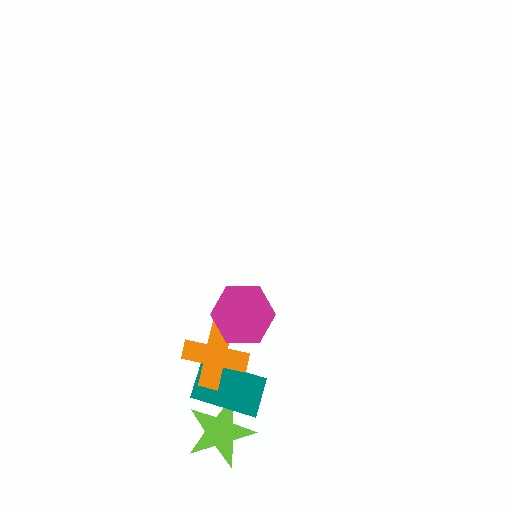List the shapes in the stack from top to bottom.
From top to bottom: the magenta hexagon, the orange cross, the teal rectangle, the lime star.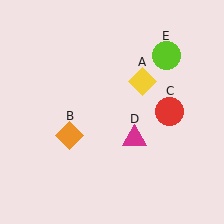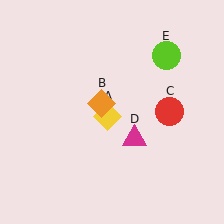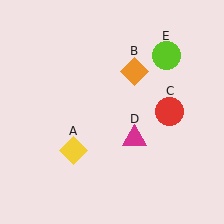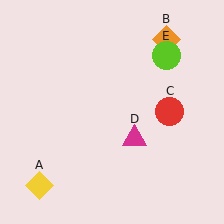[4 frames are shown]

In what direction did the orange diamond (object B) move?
The orange diamond (object B) moved up and to the right.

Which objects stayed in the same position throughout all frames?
Red circle (object C) and magenta triangle (object D) and lime circle (object E) remained stationary.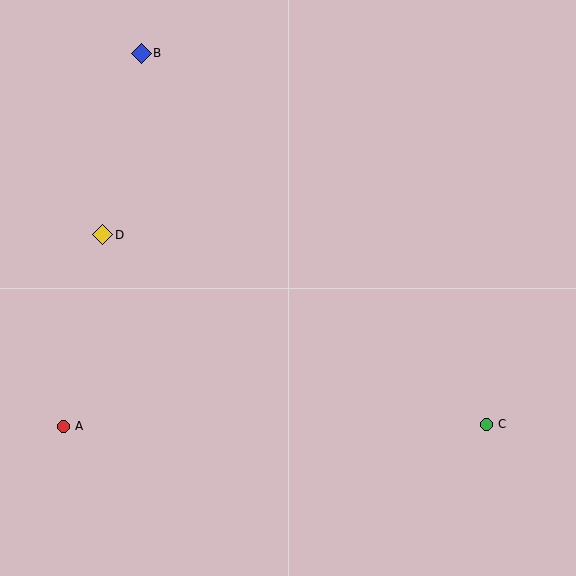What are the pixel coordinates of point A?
Point A is at (63, 426).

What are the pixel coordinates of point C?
Point C is at (486, 424).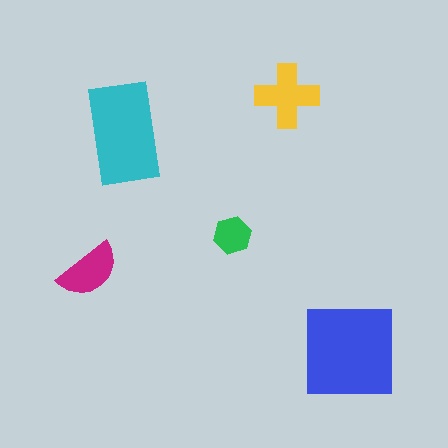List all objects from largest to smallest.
The blue square, the cyan rectangle, the yellow cross, the magenta semicircle, the green hexagon.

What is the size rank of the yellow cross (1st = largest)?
3rd.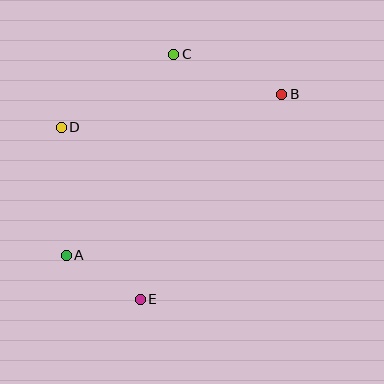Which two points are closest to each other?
Points A and E are closest to each other.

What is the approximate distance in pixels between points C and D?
The distance between C and D is approximately 134 pixels.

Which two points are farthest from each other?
Points A and B are farthest from each other.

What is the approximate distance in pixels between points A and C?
The distance between A and C is approximately 228 pixels.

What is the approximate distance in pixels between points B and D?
The distance between B and D is approximately 223 pixels.